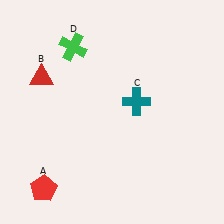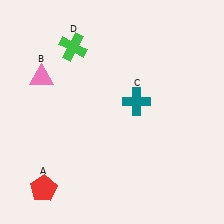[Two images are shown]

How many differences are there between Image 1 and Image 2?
There is 1 difference between the two images.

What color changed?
The triangle (B) changed from red in Image 1 to pink in Image 2.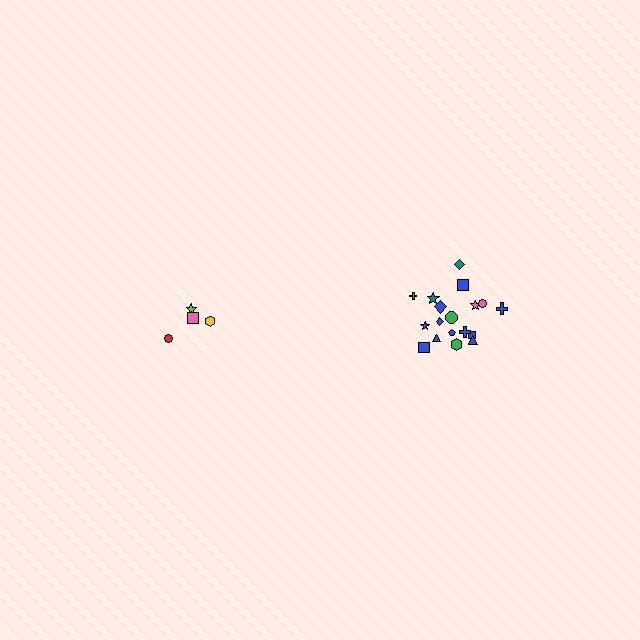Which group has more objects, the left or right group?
The right group.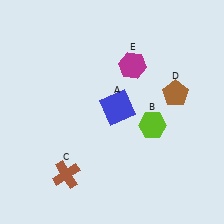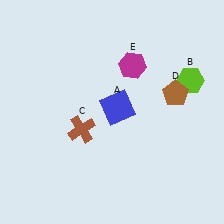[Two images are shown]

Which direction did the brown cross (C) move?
The brown cross (C) moved up.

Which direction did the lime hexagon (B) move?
The lime hexagon (B) moved up.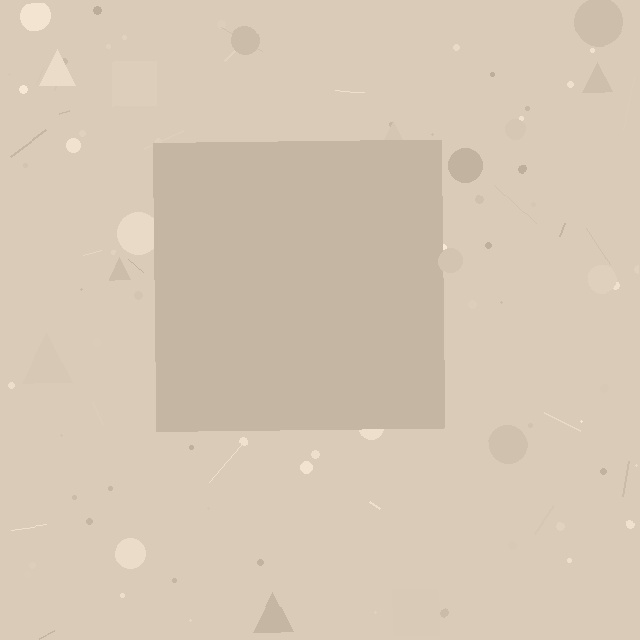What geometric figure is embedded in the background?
A square is embedded in the background.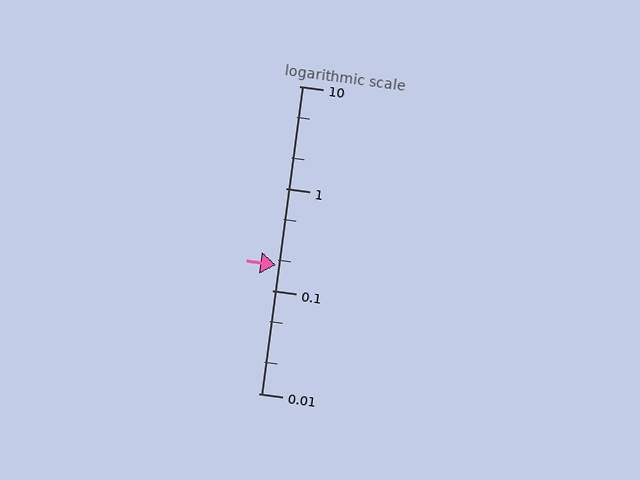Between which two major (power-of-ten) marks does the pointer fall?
The pointer is between 0.1 and 1.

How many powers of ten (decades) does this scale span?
The scale spans 3 decades, from 0.01 to 10.